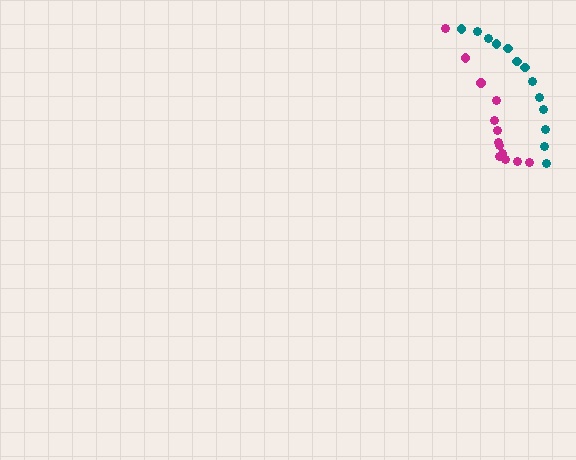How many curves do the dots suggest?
There are 2 distinct paths.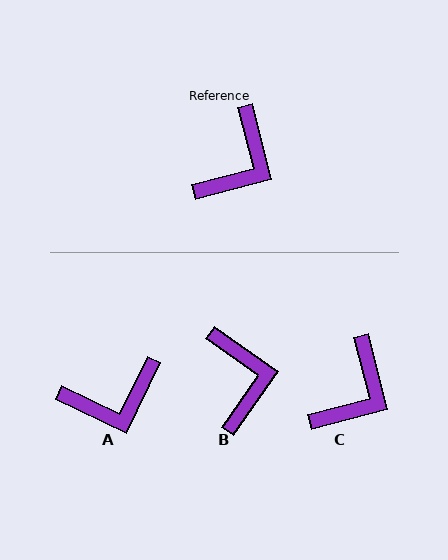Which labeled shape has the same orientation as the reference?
C.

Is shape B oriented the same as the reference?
No, it is off by about 41 degrees.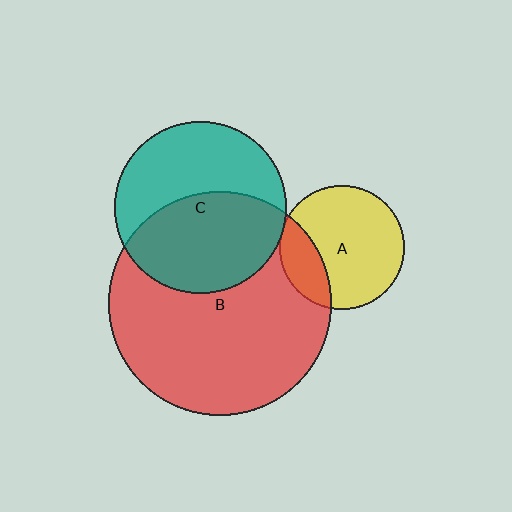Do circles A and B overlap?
Yes.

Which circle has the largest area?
Circle B (red).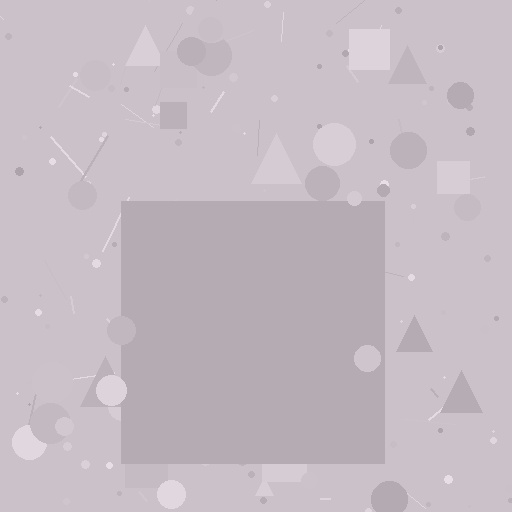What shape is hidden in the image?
A square is hidden in the image.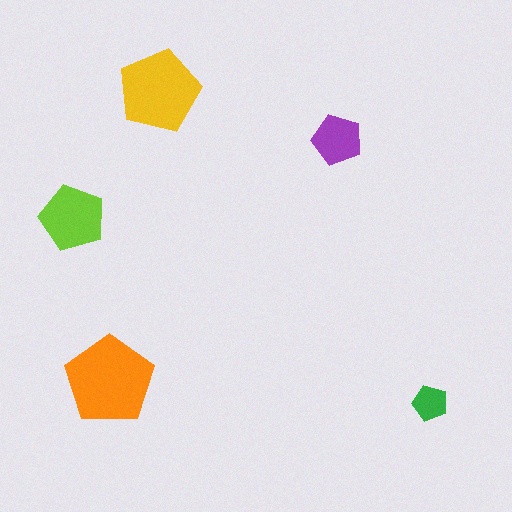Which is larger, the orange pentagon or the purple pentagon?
The orange one.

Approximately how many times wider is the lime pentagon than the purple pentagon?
About 1.5 times wider.